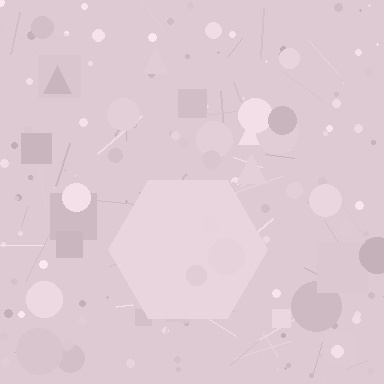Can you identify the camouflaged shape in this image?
The camouflaged shape is a hexagon.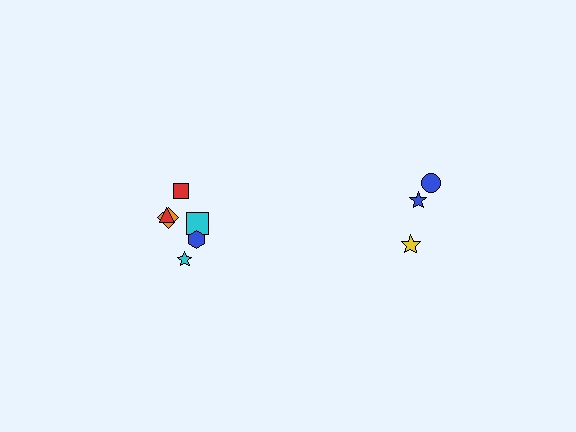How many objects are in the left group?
There are 6 objects.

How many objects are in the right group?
There are 3 objects.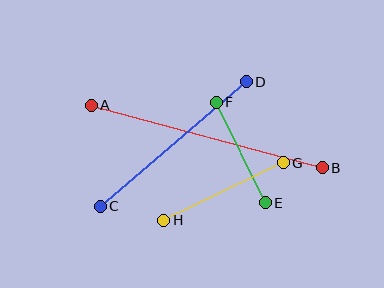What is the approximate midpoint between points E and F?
The midpoint is at approximately (241, 153) pixels.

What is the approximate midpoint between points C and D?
The midpoint is at approximately (173, 144) pixels.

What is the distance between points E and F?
The distance is approximately 111 pixels.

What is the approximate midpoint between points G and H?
The midpoint is at approximately (223, 192) pixels.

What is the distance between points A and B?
The distance is approximately 240 pixels.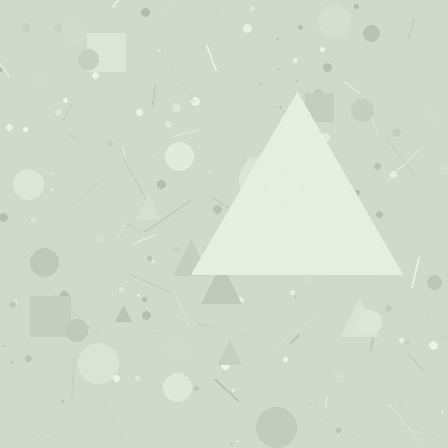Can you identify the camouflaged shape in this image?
The camouflaged shape is a triangle.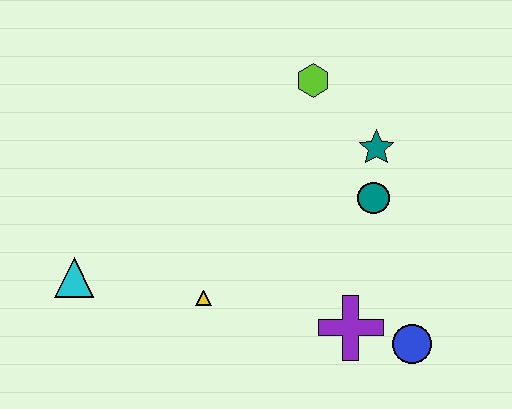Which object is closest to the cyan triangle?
The yellow triangle is closest to the cyan triangle.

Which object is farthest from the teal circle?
The cyan triangle is farthest from the teal circle.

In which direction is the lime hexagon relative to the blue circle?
The lime hexagon is above the blue circle.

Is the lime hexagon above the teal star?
Yes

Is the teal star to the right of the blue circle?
No